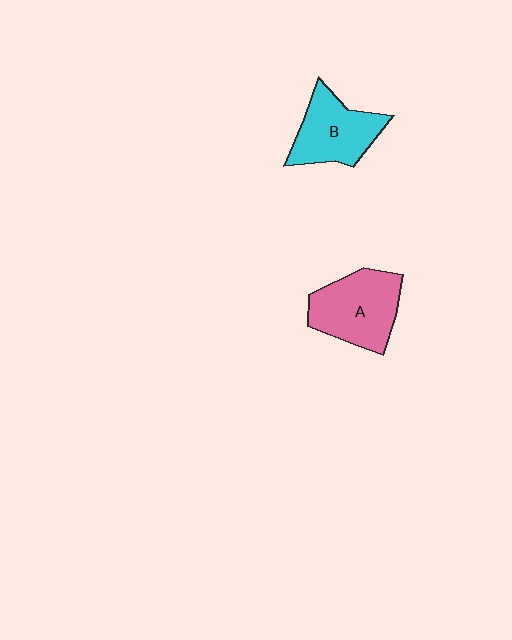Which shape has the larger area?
Shape A (pink).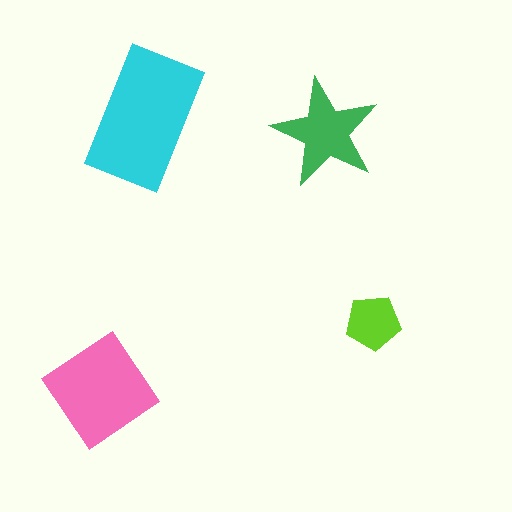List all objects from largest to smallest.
The cyan rectangle, the pink diamond, the green star, the lime pentagon.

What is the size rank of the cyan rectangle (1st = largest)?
1st.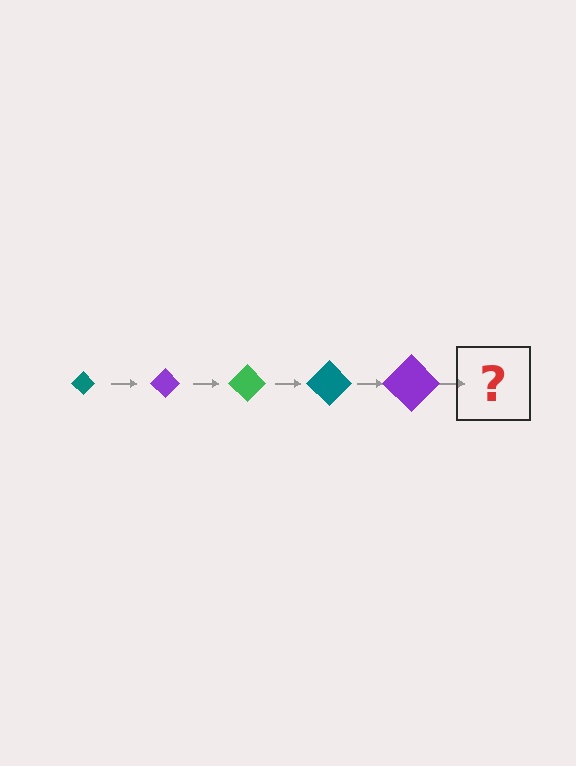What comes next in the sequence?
The next element should be a green diamond, larger than the previous one.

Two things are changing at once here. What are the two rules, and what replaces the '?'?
The two rules are that the diamond grows larger each step and the color cycles through teal, purple, and green. The '?' should be a green diamond, larger than the previous one.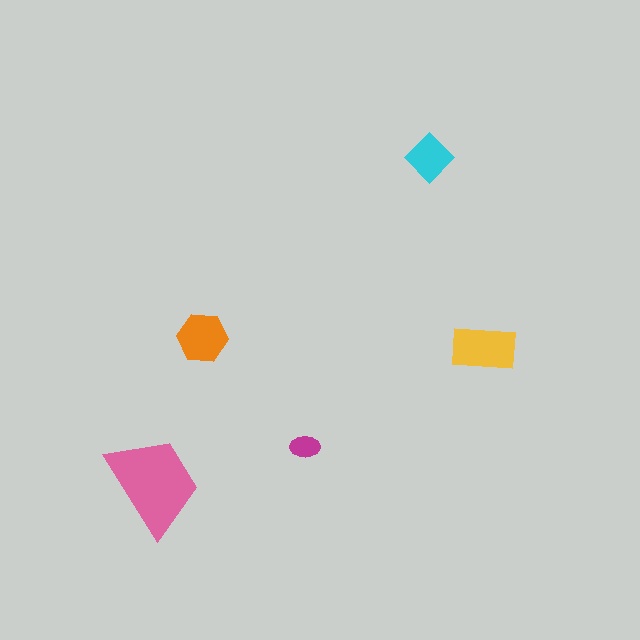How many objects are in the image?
There are 5 objects in the image.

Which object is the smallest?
The magenta ellipse.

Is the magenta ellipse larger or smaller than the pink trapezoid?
Smaller.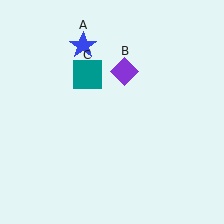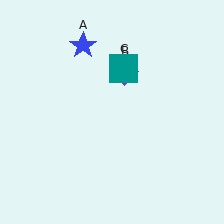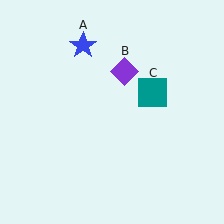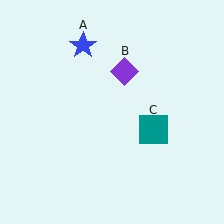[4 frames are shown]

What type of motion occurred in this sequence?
The teal square (object C) rotated clockwise around the center of the scene.